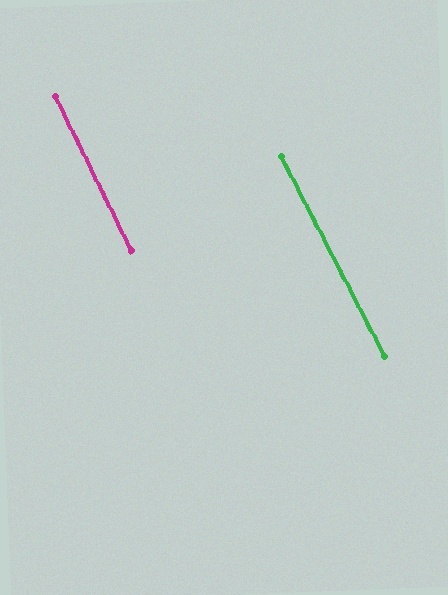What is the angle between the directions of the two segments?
Approximately 1 degree.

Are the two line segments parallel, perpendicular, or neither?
Parallel — their directions differ by only 0.9°.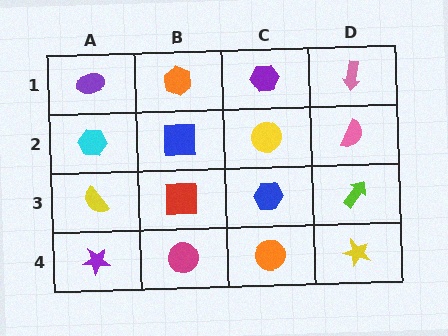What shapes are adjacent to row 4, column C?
A blue hexagon (row 3, column C), a magenta circle (row 4, column B), a yellow star (row 4, column D).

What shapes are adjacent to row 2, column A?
A purple ellipse (row 1, column A), a yellow semicircle (row 3, column A), a blue square (row 2, column B).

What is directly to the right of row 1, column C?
A pink arrow.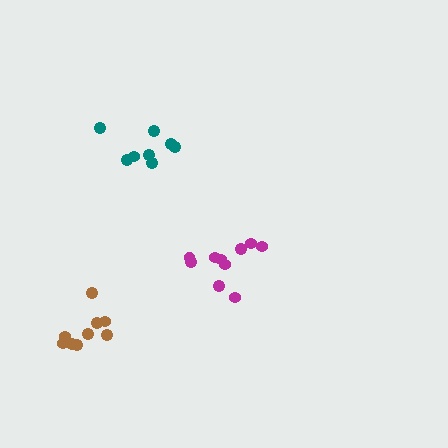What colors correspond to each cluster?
The clusters are colored: magenta, teal, brown.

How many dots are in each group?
Group 1: 10 dots, Group 2: 8 dots, Group 3: 9 dots (27 total).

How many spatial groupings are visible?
There are 3 spatial groupings.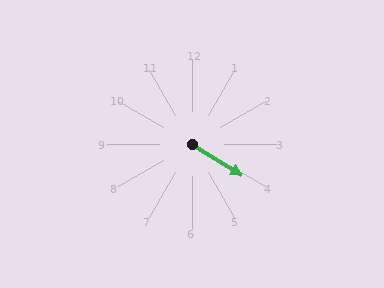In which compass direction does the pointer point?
Southeast.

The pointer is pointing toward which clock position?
Roughly 4 o'clock.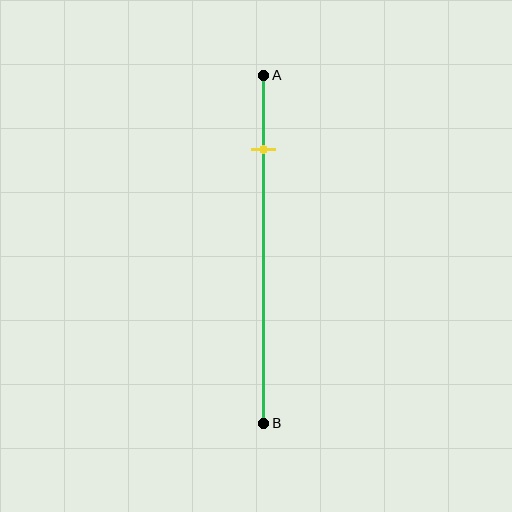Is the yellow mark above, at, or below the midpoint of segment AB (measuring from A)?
The yellow mark is above the midpoint of segment AB.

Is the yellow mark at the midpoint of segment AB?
No, the mark is at about 20% from A, not at the 50% midpoint.